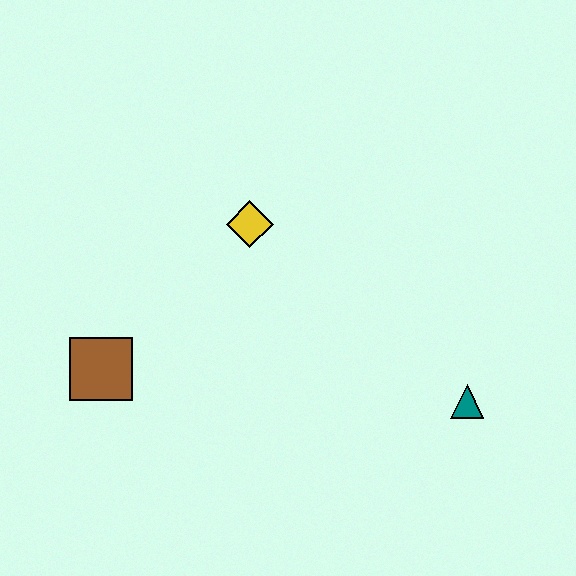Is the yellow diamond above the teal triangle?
Yes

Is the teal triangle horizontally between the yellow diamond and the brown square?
No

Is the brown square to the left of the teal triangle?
Yes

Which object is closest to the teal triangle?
The yellow diamond is closest to the teal triangle.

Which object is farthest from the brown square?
The teal triangle is farthest from the brown square.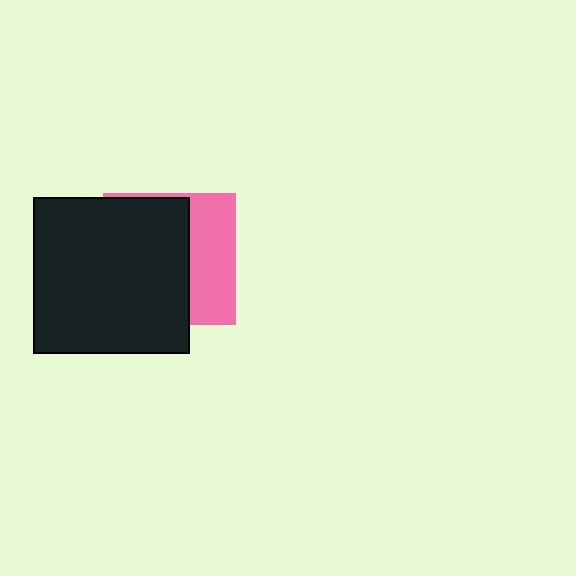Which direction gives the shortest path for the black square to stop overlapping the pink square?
Moving left gives the shortest separation.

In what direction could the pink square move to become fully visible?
The pink square could move right. That would shift it out from behind the black square entirely.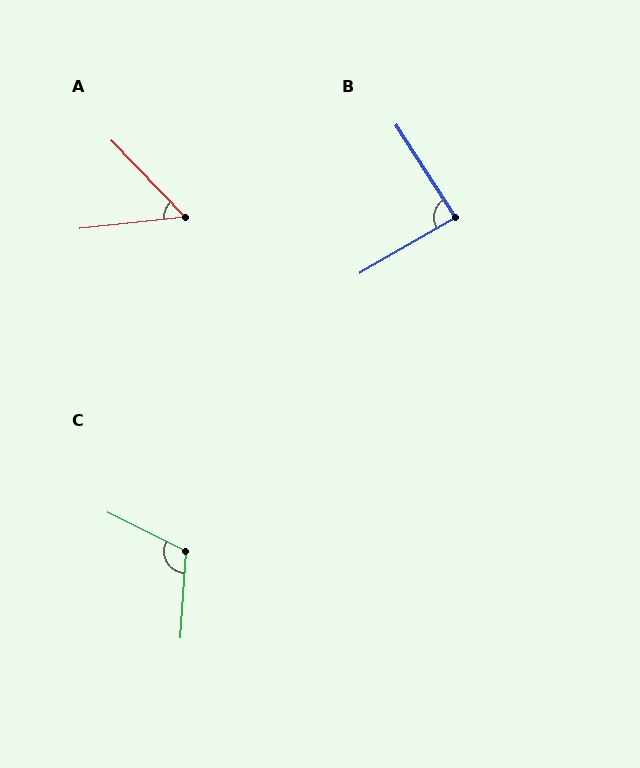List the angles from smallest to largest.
A (52°), B (88°), C (113°).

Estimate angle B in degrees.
Approximately 88 degrees.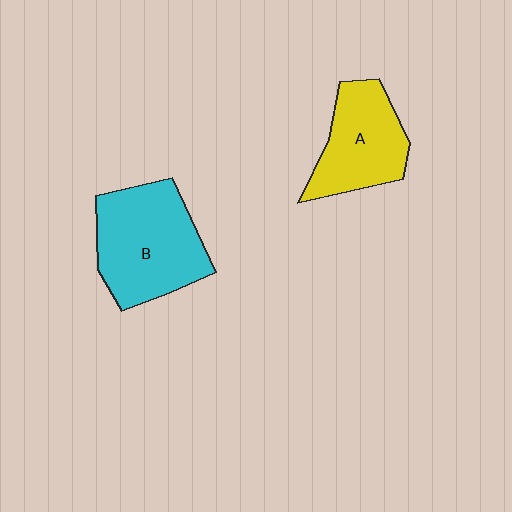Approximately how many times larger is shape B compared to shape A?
Approximately 1.3 times.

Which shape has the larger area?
Shape B (cyan).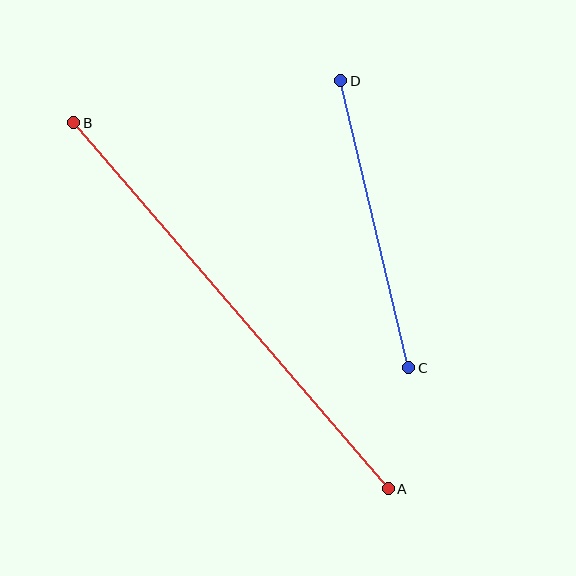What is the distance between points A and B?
The distance is approximately 482 pixels.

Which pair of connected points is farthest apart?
Points A and B are farthest apart.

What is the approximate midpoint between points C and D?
The midpoint is at approximately (375, 224) pixels.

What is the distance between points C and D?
The distance is approximately 295 pixels.